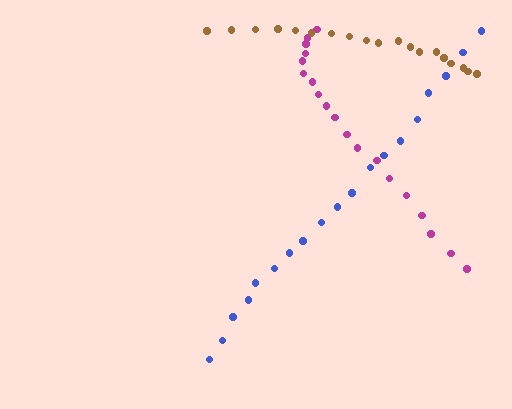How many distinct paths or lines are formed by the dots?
There are 3 distinct paths.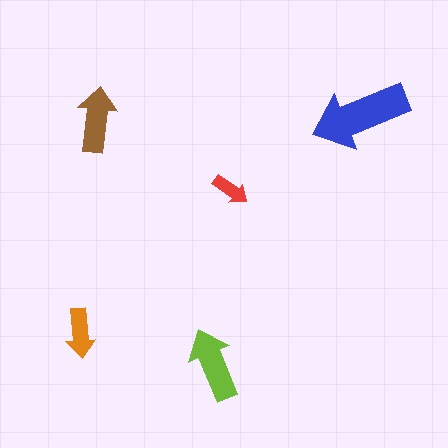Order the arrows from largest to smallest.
the blue one, the lime one, the brown one, the orange one, the red one.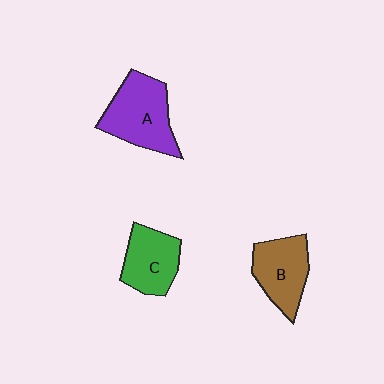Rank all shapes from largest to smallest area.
From largest to smallest: A (purple), B (brown), C (green).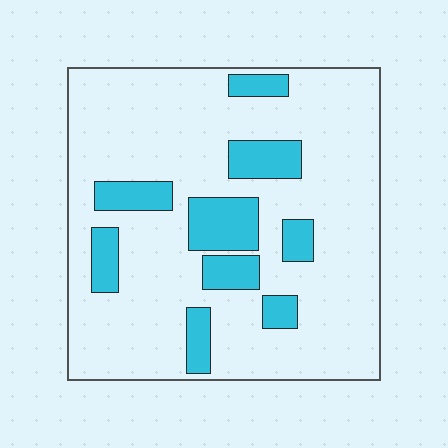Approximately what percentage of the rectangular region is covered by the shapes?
Approximately 20%.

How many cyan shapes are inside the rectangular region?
9.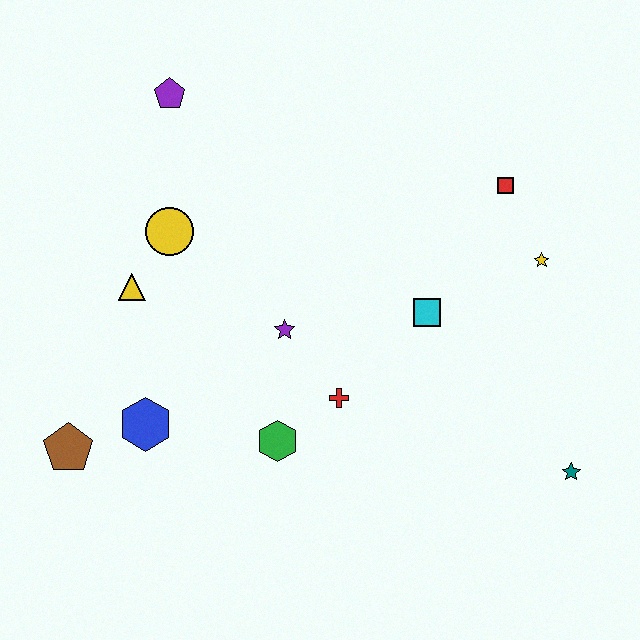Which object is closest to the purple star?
The red cross is closest to the purple star.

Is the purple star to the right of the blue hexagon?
Yes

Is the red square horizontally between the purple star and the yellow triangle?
No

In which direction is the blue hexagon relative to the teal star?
The blue hexagon is to the left of the teal star.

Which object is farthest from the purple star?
The teal star is farthest from the purple star.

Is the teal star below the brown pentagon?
Yes